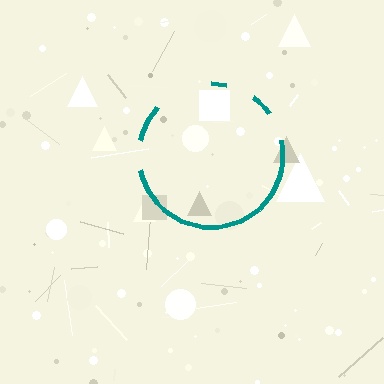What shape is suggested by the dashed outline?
The dashed outline suggests a circle.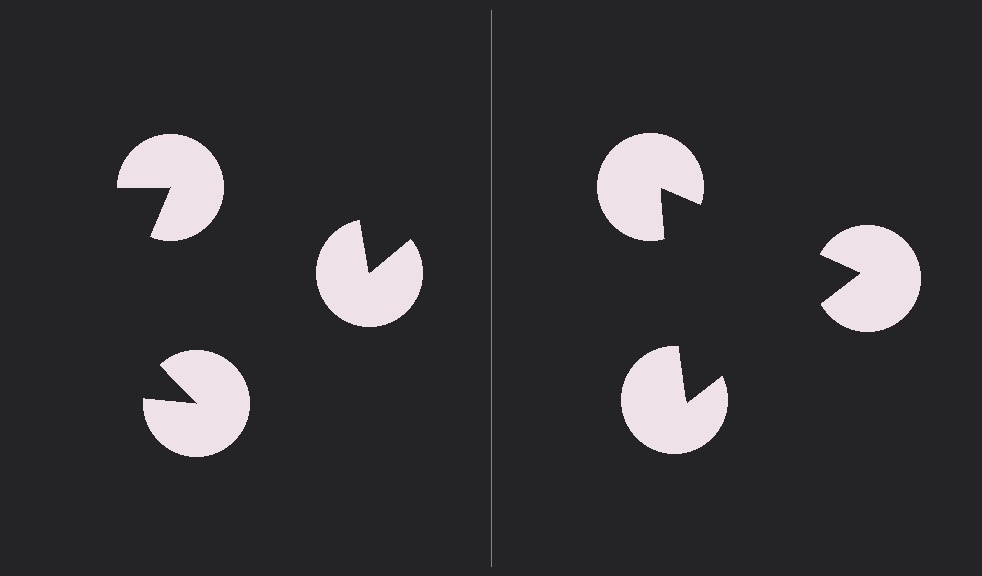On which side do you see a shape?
An illusory triangle appears on the right side. On the left side the wedge cuts are rotated, so no coherent shape forms.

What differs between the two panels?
The pac-man discs are positioned identically on both sides; only the wedge orientations differ. On the right they align to a triangle; on the left they are misaligned.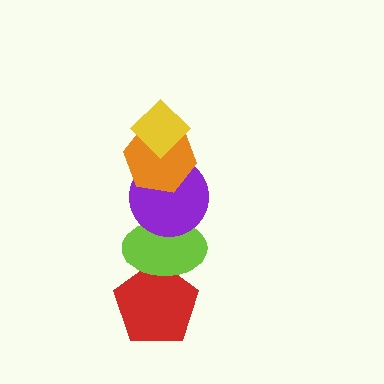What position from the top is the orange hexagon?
The orange hexagon is 2nd from the top.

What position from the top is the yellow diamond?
The yellow diamond is 1st from the top.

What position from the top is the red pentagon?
The red pentagon is 5th from the top.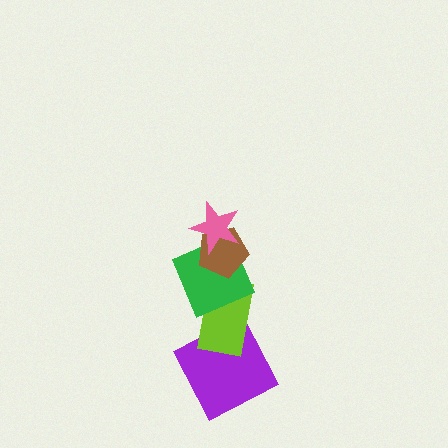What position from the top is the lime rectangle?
The lime rectangle is 4th from the top.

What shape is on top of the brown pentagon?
The pink star is on top of the brown pentagon.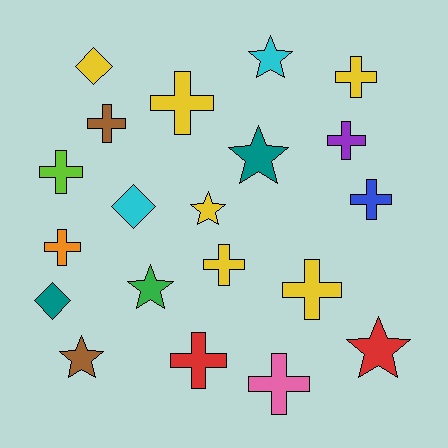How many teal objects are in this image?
There are 2 teal objects.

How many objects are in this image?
There are 20 objects.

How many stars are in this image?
There are 6 stars.